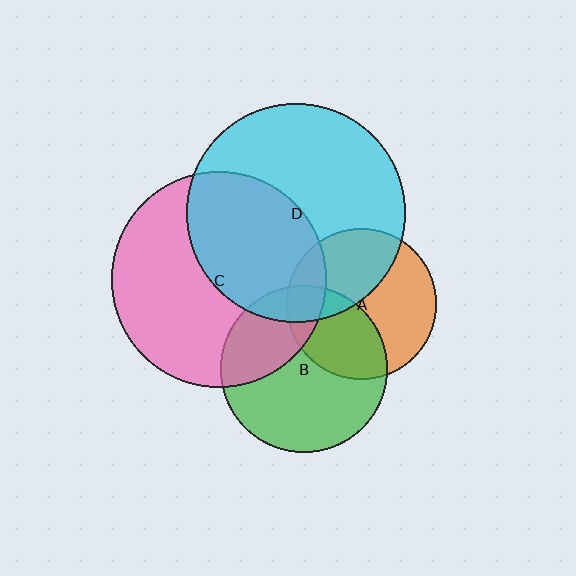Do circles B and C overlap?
Yes.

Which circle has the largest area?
Circle D (cyan).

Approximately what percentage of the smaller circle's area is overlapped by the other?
Approximately 30%.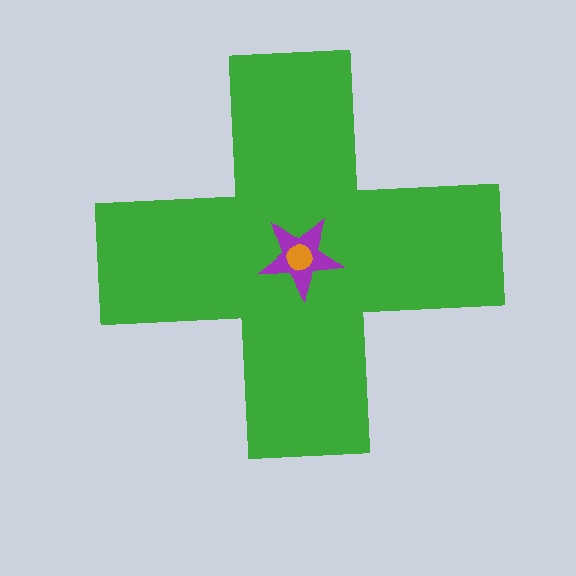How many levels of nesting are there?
3.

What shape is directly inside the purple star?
The orange circle.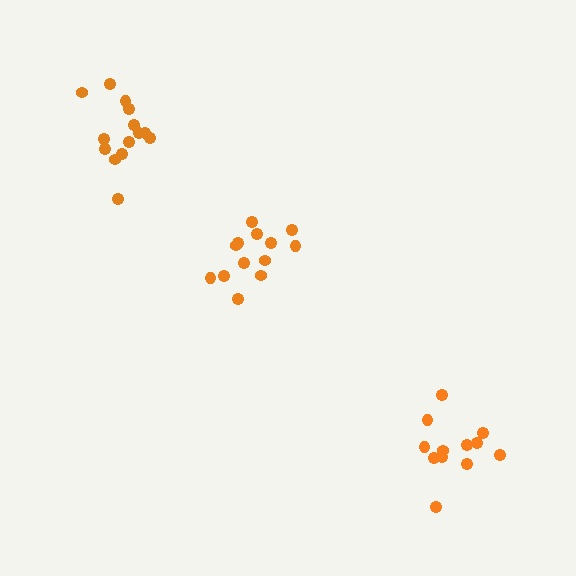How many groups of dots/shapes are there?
There are 3 groups.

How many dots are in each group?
Group 1: 13 dots, Group 2: 14 dots, Group 3: 12 dots (39 total).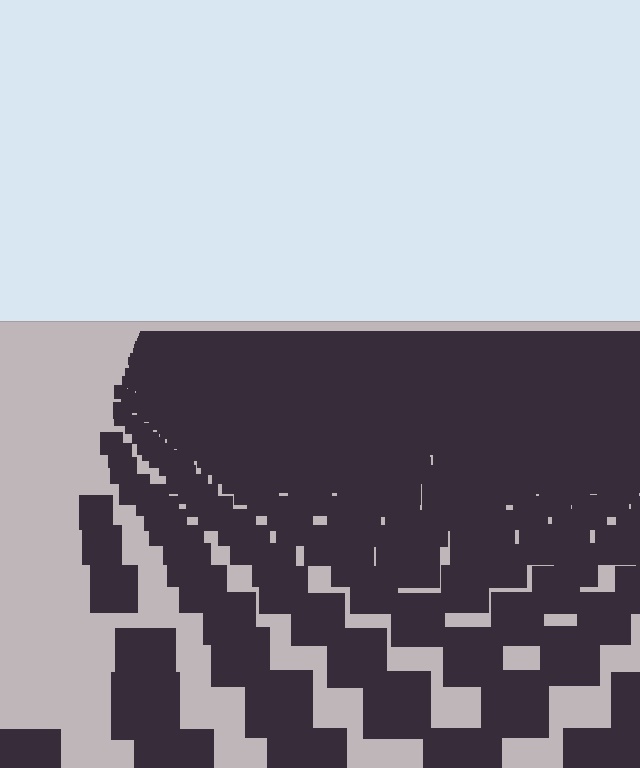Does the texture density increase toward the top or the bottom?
Density increases toward the top.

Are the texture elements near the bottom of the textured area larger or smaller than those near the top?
Larger. Near the bottom, elements are closer to the viewer and appear at a bigger on-screen size.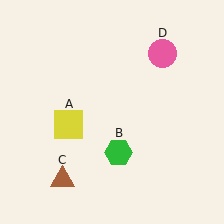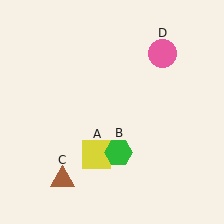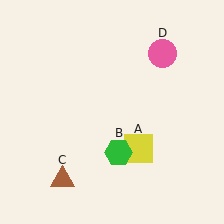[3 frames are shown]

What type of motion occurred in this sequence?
The yellow square (object A) rotated counterclockwise around the center of the scene.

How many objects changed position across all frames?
1 object changed position: yellow square (object A).